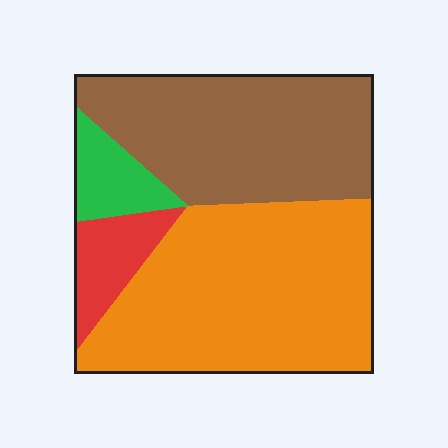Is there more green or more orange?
Orange.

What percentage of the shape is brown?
Brown covers about 35% of the shape.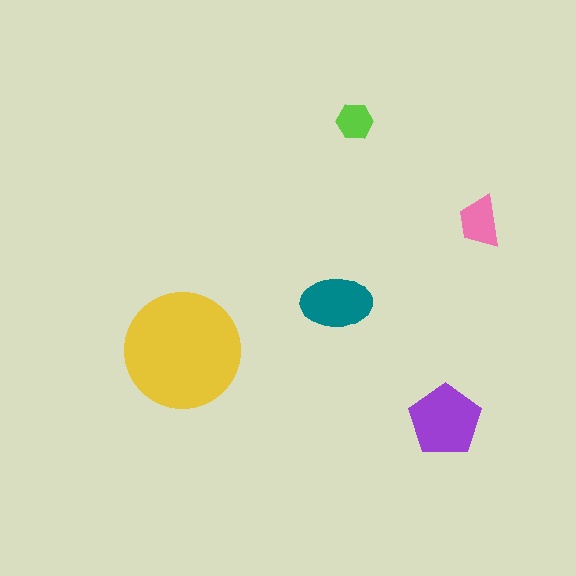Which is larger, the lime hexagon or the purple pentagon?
The purple pentagon.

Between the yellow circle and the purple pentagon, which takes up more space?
The yellow circle.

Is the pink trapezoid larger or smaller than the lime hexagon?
Larger.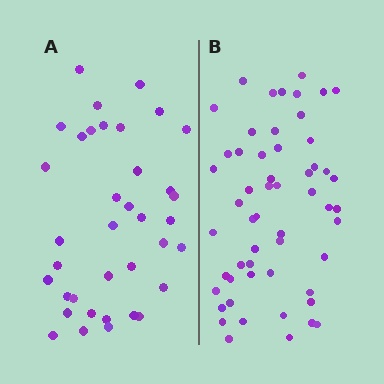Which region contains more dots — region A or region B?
Region B (the right region) has more dots.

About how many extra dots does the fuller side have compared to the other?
Region B has approximately 20 more dots than region A.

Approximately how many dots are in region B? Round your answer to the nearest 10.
About 60 dots. (The exact count is 55, which rounds to 60.)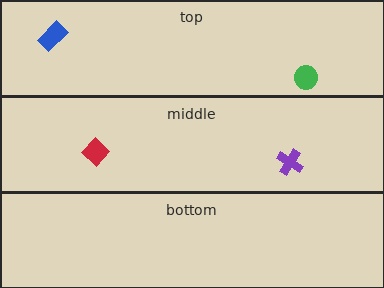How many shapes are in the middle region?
2.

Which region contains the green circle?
The top region.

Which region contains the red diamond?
The middle region.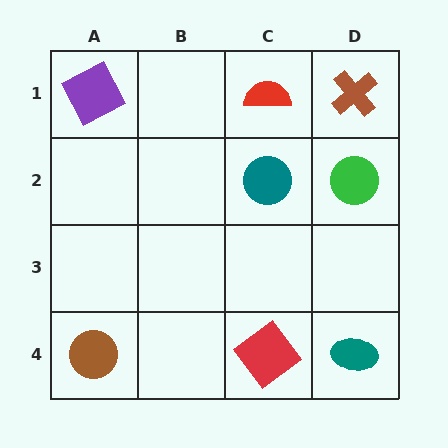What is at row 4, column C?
A red diamond.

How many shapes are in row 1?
3 shapes.